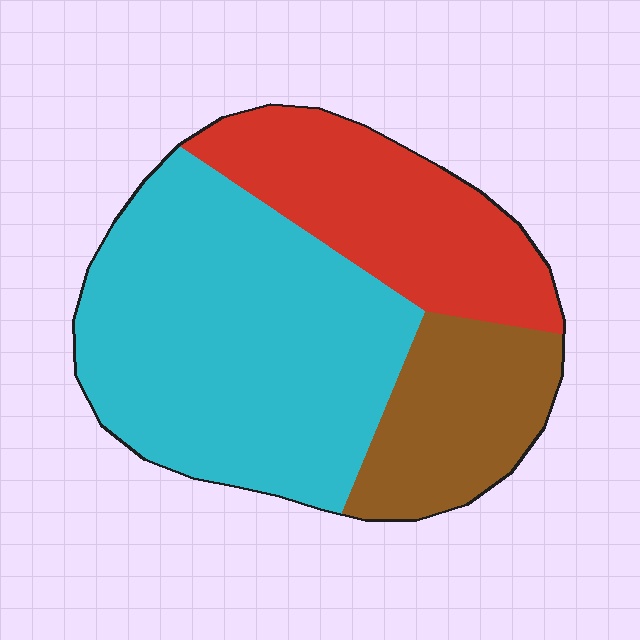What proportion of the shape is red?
Red covers roughly 25% of the shape.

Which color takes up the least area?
Brown, at roughly 20%.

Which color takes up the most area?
Cyan, at roughly 55%.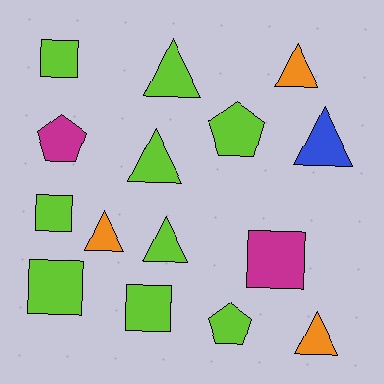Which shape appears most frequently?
Triangle, with 7 objects.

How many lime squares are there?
There are 4 lime squares.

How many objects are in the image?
There are 15 objects.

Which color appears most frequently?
Lime, with 9 objects.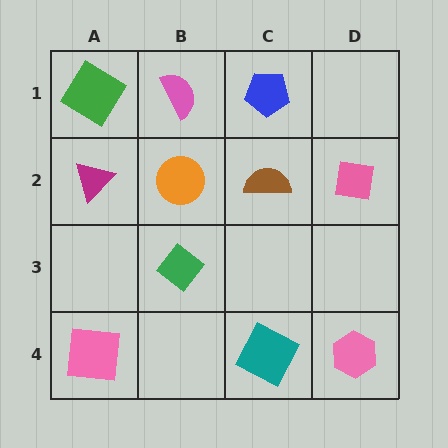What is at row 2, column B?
An orange circle.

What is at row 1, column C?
A blue pentagon.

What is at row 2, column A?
A magenta triangle.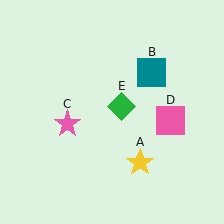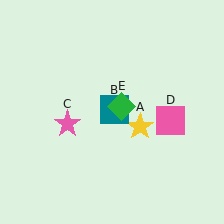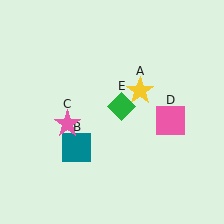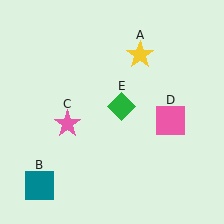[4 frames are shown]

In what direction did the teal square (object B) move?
The teal square (object B) moved down and to the left.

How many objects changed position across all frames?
2 objects changed position: yellow star (object A), teal square (object B).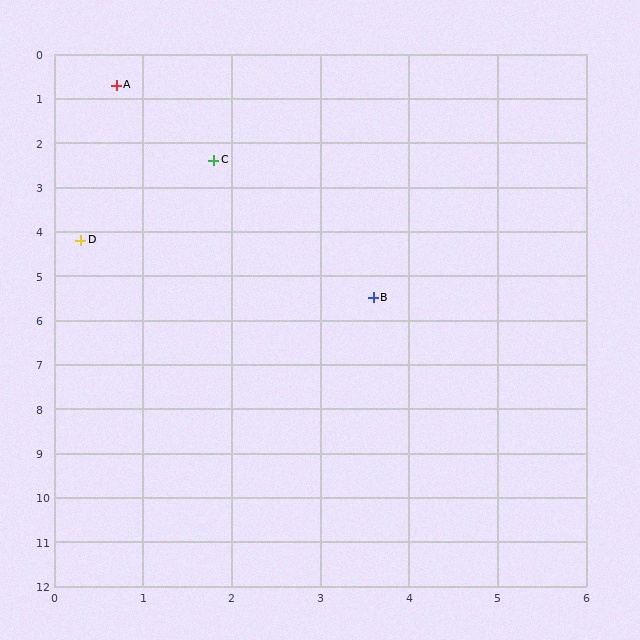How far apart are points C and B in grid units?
Points C and B are about 3.6 grid units apart.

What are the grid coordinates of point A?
Point A is at approximately (0.7, 0.7).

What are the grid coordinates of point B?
Point B is at approximately (3.6, 5.5).